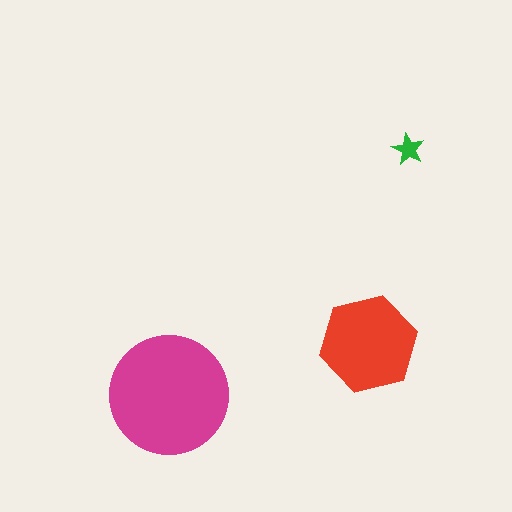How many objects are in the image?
There are 3 objects in the image.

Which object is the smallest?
The green star.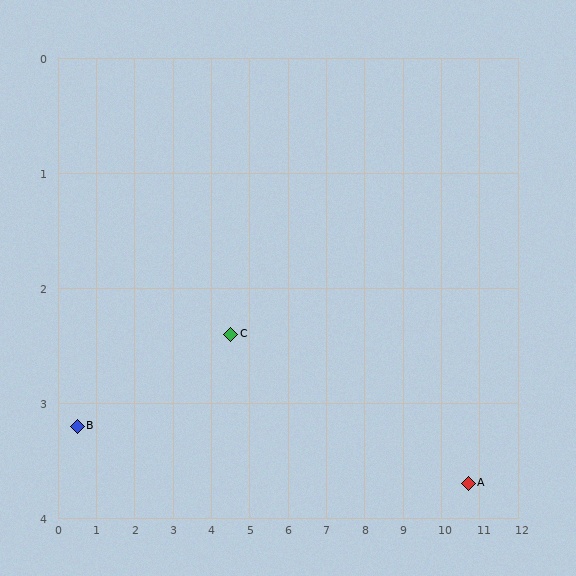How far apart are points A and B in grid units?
Points A and B are about 10.2 grid units apart.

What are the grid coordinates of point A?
Point A is at approximately (10.7, 3.7).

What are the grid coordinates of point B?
Point B is at approximately (0.5, 3.2).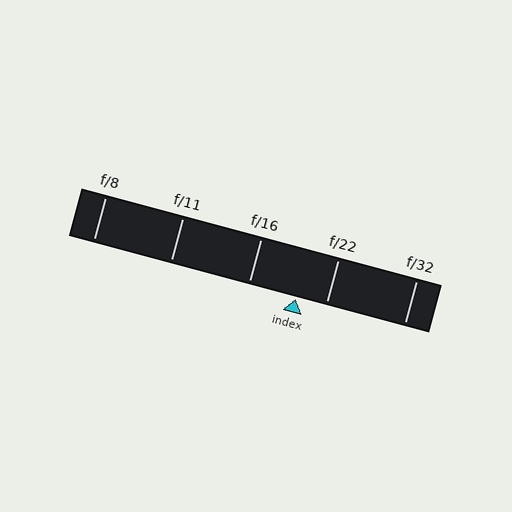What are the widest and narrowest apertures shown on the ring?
The widest aperture shown is f/8 and the narrowest is f/32.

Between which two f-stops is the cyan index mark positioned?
The index mark is between f/16 and f/22.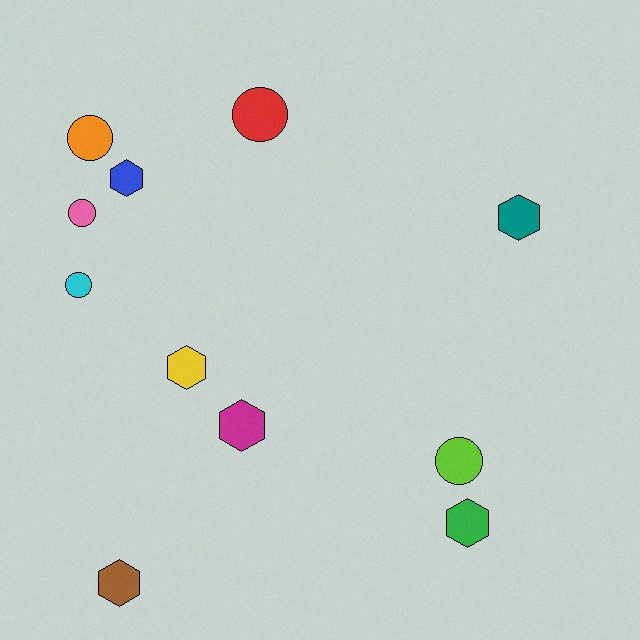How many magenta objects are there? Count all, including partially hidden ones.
There is 1 magenta object.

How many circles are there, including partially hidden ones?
There are 5 circles.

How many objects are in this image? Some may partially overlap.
There are 11 objects.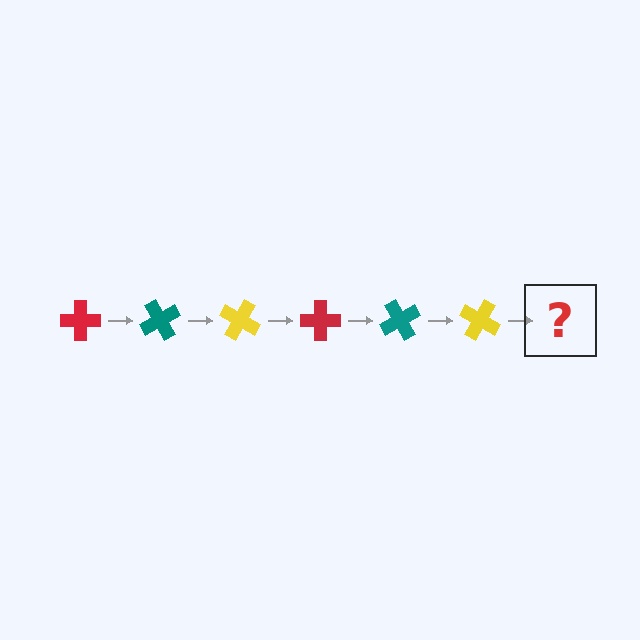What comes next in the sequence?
The next element should be a red cross, rotated 360 degrees from the start.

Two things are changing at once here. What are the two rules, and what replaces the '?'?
The two rules are that it rotates 60 degrees each step and the color cycles through red, teal, and yellow. The '?' should be a red cross, rotated 360 degrees from the start.